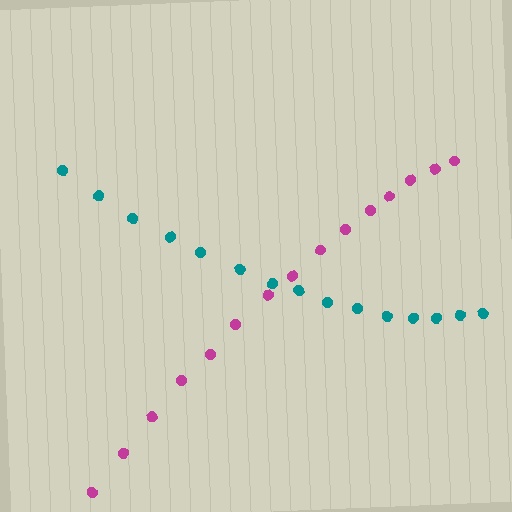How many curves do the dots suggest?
There are 2 distinct paths.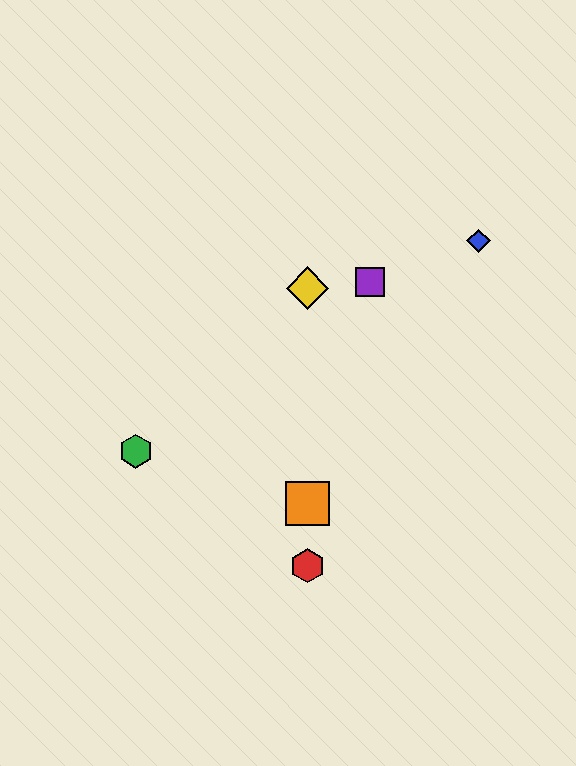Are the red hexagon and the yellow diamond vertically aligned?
Yes, both are at x≈308.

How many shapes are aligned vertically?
3 shapes (the red hexagon, the yellow diamond, the orange square) are aligned vertically.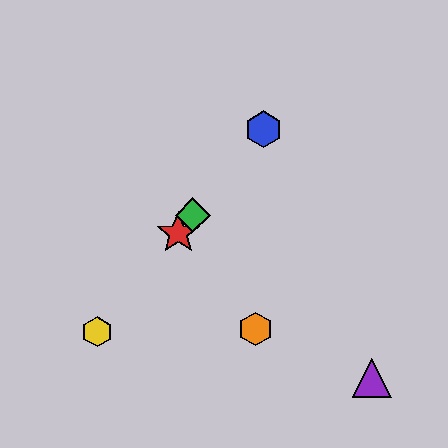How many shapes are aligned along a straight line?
4 shapes (the red star, the blue hexagon, the green diamond, the yellow hexagon) are aligned along a straight line.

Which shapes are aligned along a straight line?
The red star, the blue hexagon, the green diamond, the yellow hexagon are aligned along a straight line.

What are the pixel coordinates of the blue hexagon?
The blue hexagon is at (264, 129).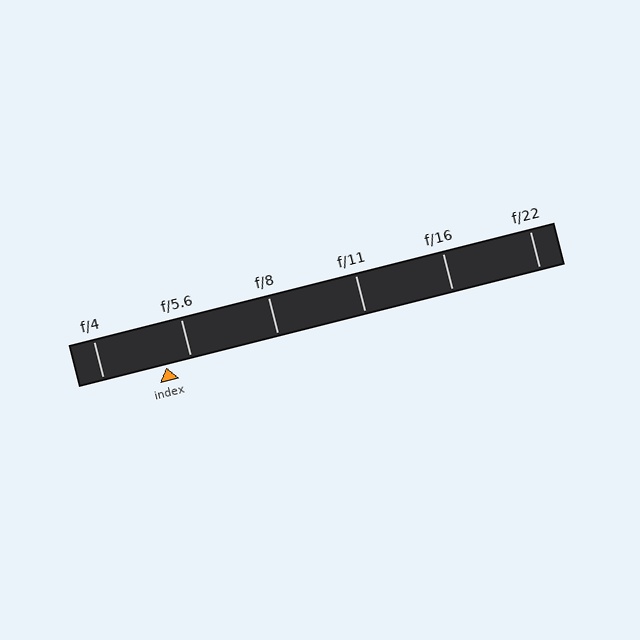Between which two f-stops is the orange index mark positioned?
The index mark is between f/4 and f/5.6.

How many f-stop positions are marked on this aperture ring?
There are 6 f-stop positions marked.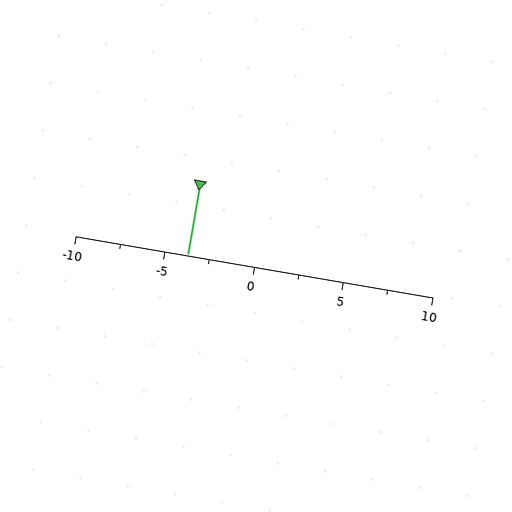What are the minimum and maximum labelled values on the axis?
The axis runs from -10 to 10.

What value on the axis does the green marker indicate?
The marker indicates approximately -3.8.